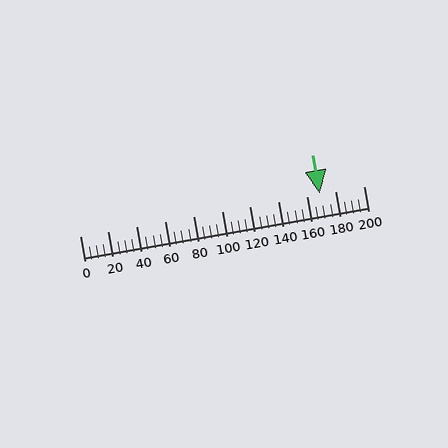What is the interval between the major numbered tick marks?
The major tick marks are spaced 20 units apart.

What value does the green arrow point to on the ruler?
The green arrow points to approximately 169.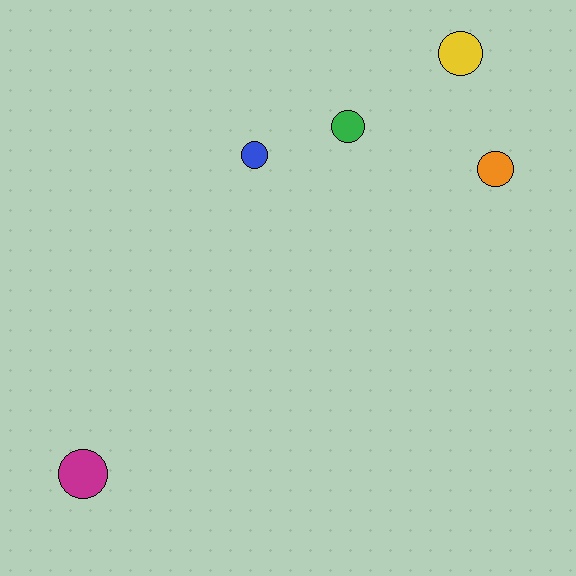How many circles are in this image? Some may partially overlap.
There are 5 circles.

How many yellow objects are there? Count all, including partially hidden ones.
There is 1 yellow object.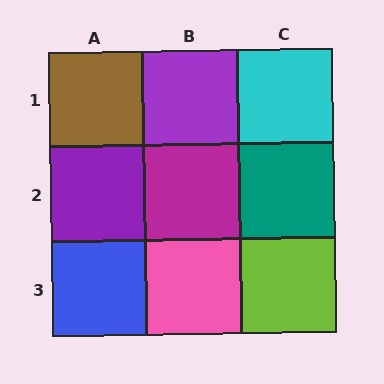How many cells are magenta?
1 cell is magenta.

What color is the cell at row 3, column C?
Lime.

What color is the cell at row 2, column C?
Teal.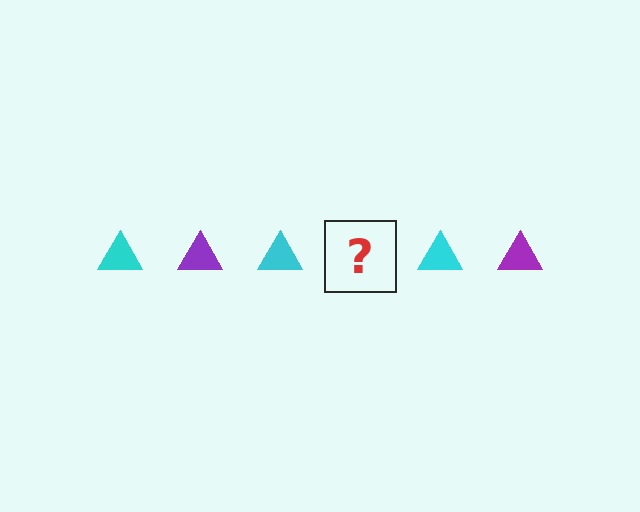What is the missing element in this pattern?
The missing element is a purple triangle.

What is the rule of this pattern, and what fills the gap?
The rule is that the pattern cycles through cyan, purple triangles. The gap should be filled with a purple triangle.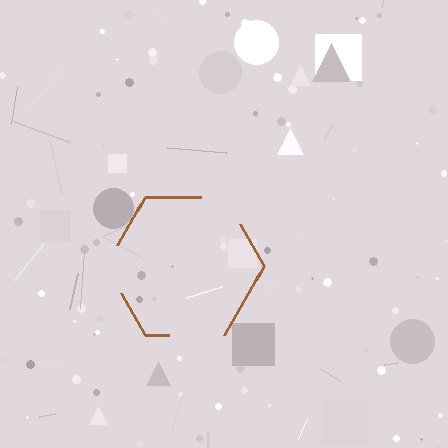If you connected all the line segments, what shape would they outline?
They would outline a hexagon.